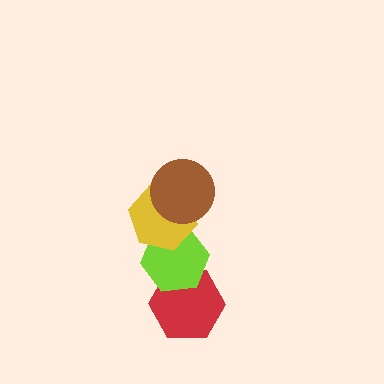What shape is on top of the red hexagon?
The lime hexagon is on top of the red hexagon.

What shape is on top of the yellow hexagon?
The brown circle is on top of the yellow hexagon.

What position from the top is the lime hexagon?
The lime hexagon is 3rd from the top.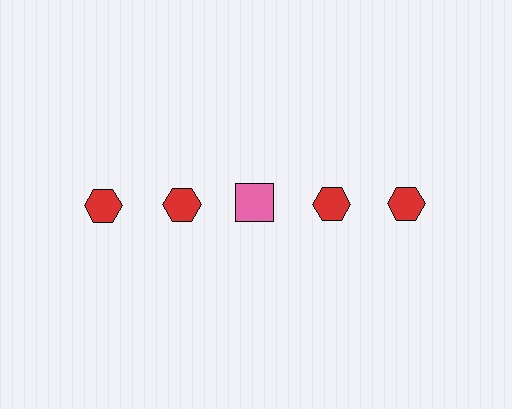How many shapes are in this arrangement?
There are 5 shapes arranged in a grid pattern.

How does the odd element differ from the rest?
It differs in both color (pink instead of red) and shape (square instead of hexagon).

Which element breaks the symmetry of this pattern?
The pink square in the top row, center column breaks the symmetry. All other shapes are red hexagons.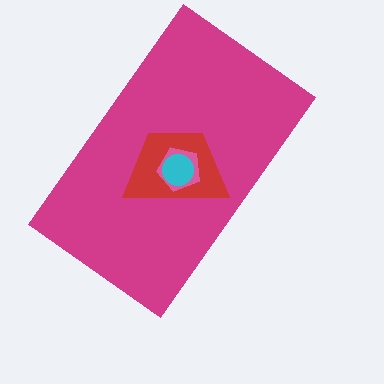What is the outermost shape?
The magenta rectangle.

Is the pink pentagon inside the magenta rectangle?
Yes.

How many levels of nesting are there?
4.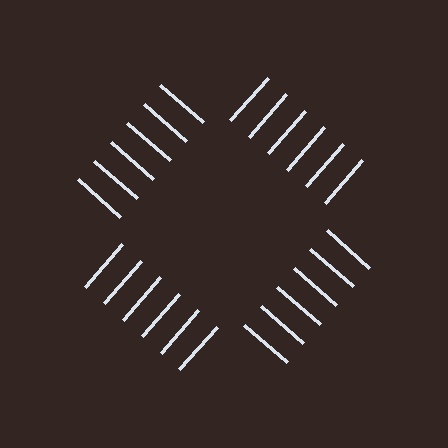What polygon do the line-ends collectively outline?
An illusory square — the line segments terminate on its edges but no continuous stroke is drawn.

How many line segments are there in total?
24 — 6 along each of the 4 edges.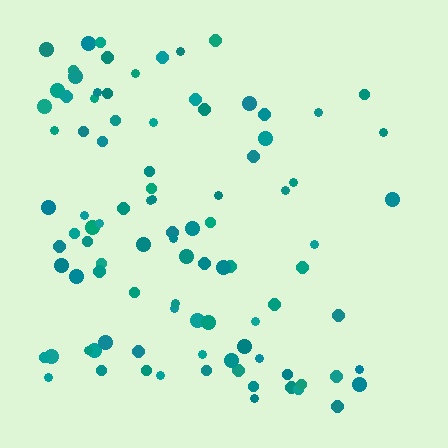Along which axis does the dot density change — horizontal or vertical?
Horizontal.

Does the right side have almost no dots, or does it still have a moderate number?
Still a moderate number, just noticeably fewer than the left.